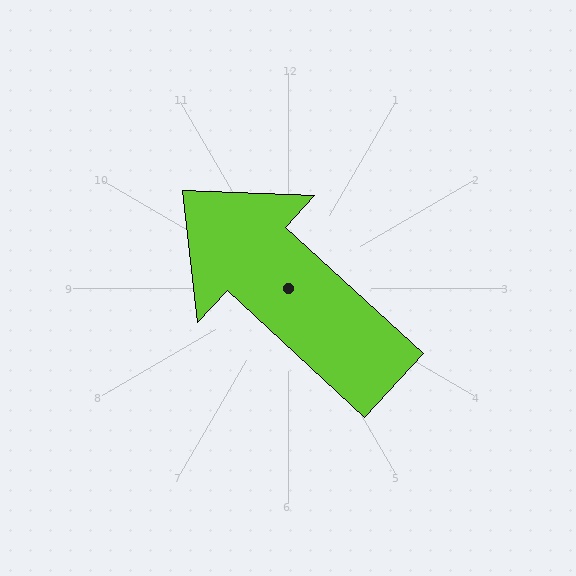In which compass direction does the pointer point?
Northwest.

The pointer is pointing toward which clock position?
Roughly 10 o'clock.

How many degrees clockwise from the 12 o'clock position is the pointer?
Approximately 313 degrees.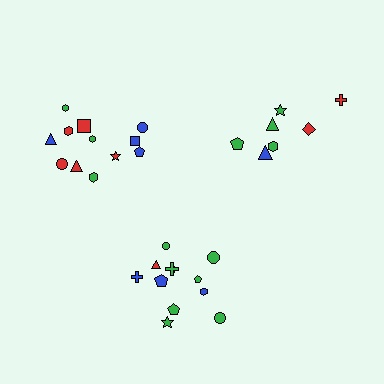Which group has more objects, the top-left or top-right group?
The top-left group.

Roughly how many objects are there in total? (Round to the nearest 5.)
Roughly 30 objects in total.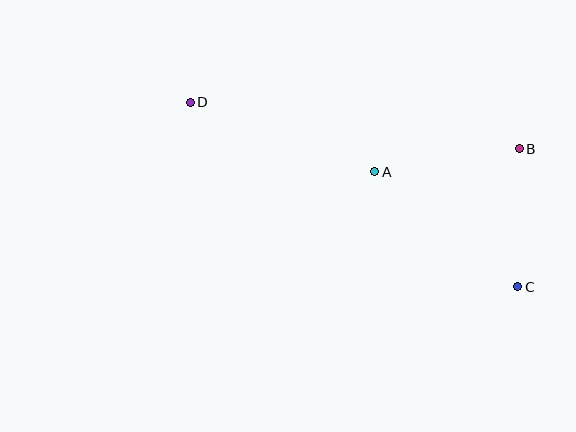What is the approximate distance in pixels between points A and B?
The distance between A and B is approximately 146 pixels.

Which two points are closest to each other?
Points B and C are closest to each other.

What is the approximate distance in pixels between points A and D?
The distance between A and D is approximately 197 pixels.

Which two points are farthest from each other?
Points C and D are farthest from each other.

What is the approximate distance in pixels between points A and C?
The distance between A and C is approximately 183 pixels.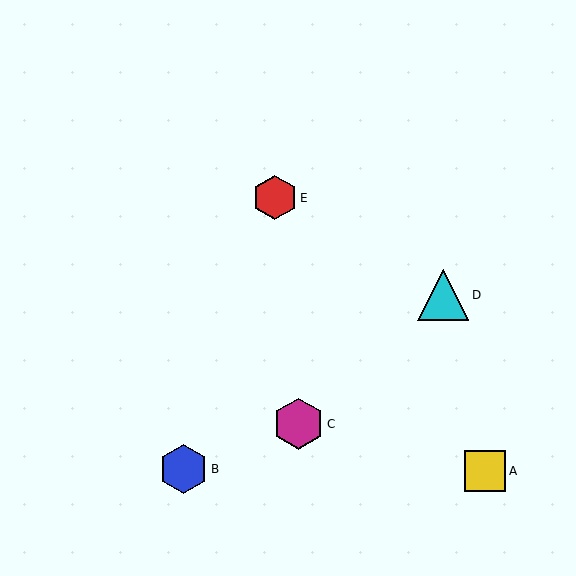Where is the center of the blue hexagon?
The center of the blue hexagon is at (183, 469).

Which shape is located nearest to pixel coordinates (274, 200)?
The red hexagon (labeled E) at (275, 198) is nearest to that location.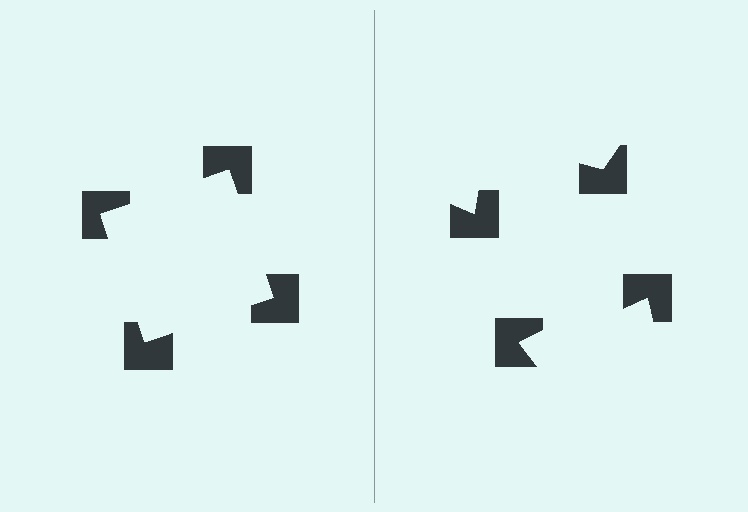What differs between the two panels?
The notched squares are positioned identically on both sides; only the wedge orientations differ. On the left they align to a square; on the right they are misaligned.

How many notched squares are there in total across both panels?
8 — 4 on each side.